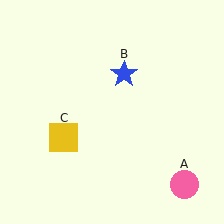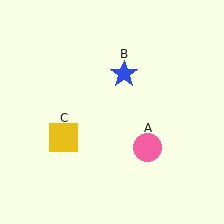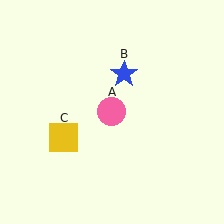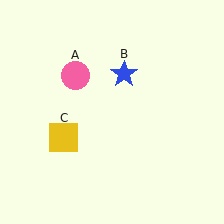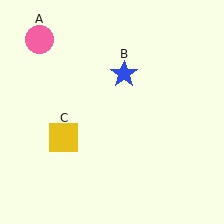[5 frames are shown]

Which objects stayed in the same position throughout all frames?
Blue star (object B) and yellow square (object C) remained stationary.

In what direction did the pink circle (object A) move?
The pink circle (object A) moved up and to the left.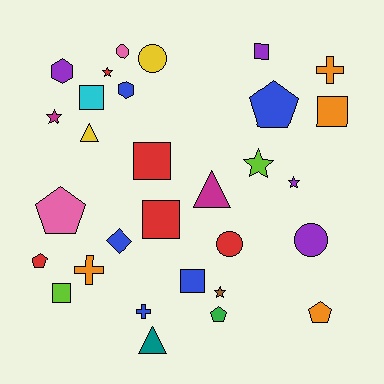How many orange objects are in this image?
There are 4 orange objects.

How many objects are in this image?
There are 30 objects.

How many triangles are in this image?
There are 3 triangles.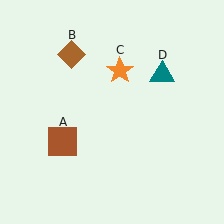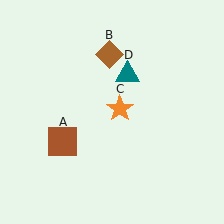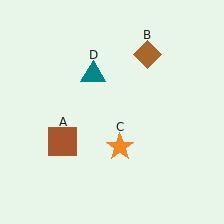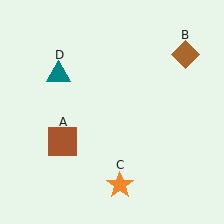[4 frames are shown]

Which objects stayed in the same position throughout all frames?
Brown square (object A) remained stationary.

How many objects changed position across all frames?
3 objects changed position: brown diamond (object B), orange star (object C), teal triangle (object D).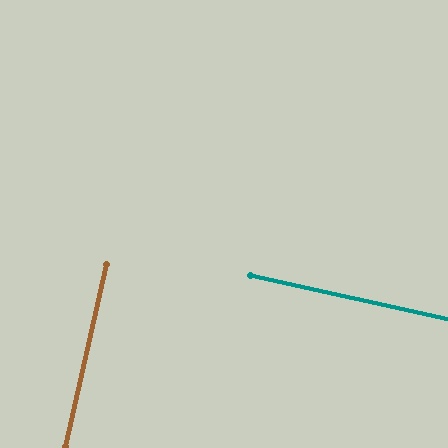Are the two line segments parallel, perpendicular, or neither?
Perpendicular — they meet at approximately 90°.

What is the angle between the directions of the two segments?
Approximately 90 degrees.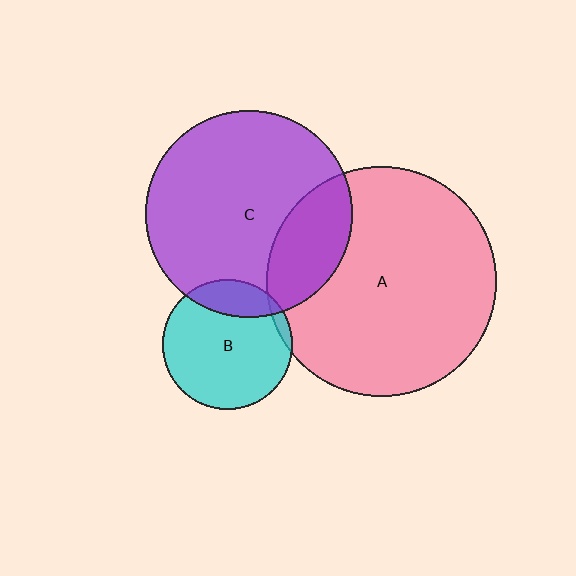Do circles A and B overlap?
Yes.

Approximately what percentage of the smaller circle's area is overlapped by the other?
Approximately 5%.